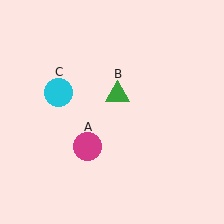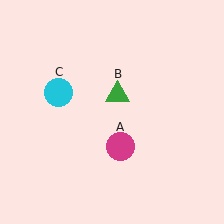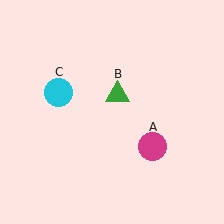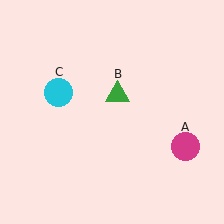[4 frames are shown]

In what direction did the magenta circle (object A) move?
The magenta circle (object A) moved right.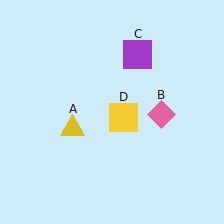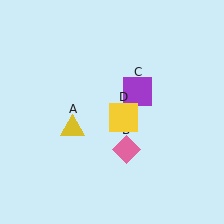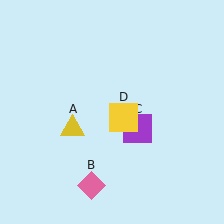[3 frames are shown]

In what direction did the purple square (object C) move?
The purple square (object C) moved down.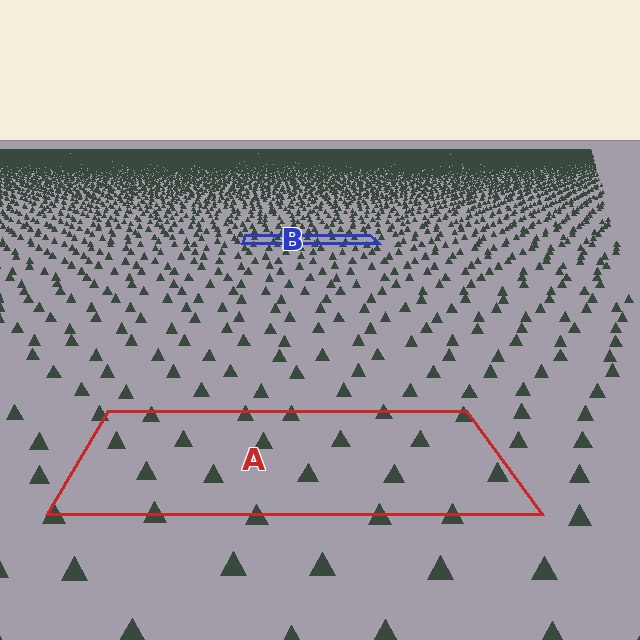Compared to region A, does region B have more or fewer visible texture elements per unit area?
Region B has more texture elements per unit area — they are packed more densely because it is farther away.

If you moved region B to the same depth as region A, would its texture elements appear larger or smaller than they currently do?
They would appear larger. At a closer depth, the same texture elements are projected at a bigger on-screen size.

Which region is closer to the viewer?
Region A is closer. The texture elements there are larger and more spread out.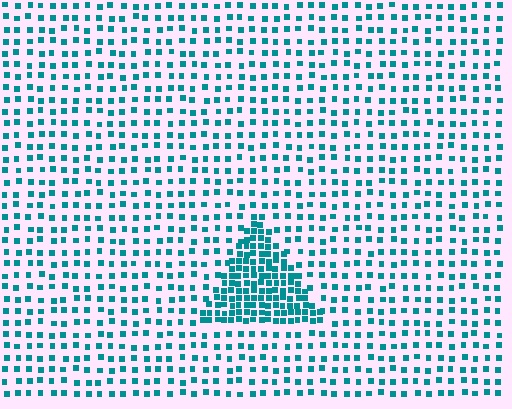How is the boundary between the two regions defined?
The boundary is defined by a change in element density (approximately 2.5x ratio). All elements are the same color, size, and shape.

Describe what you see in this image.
The image contains small teal elements arranged at two different densities. A triangle-shaped region is visible where the elements are more densely packed than the surrounding area.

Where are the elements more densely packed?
The elements are more densely packed inside the triangle boundary.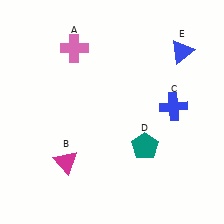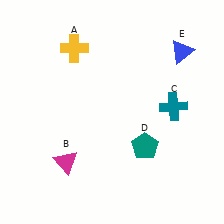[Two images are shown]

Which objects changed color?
A changed from pink to yellow. C changed from blue to teal.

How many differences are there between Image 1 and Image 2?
There are 2 differences between the two images.